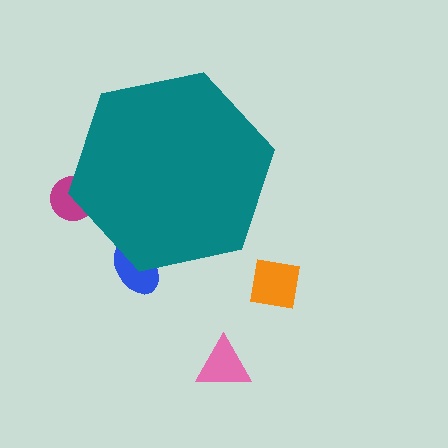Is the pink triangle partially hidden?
No, the pink triangle is fully visible.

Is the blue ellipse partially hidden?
Yes, the blue ellipse is partially hidden behind the teal hexagon.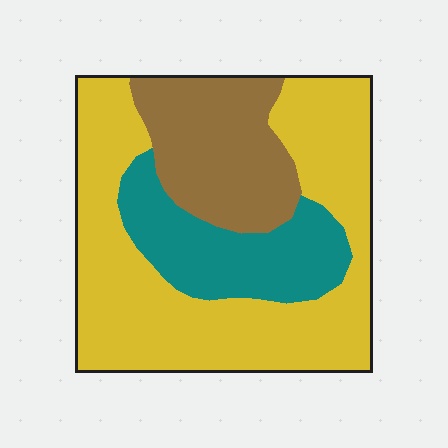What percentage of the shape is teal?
Teal takes up about one fifth (1/5) of the shape.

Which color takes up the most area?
Yellow, at roughly 55%.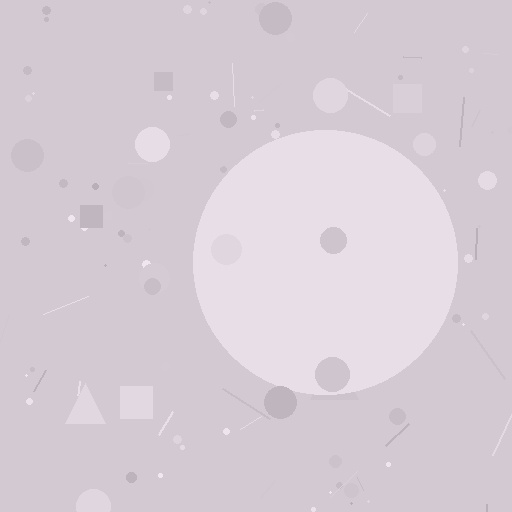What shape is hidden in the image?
A circle is hidden in the image.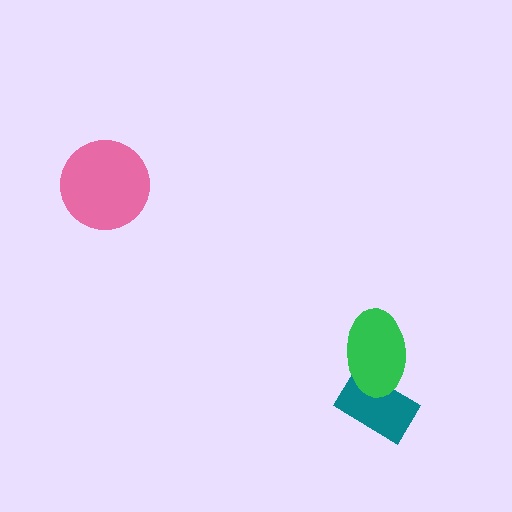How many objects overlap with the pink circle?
0 objects overlap with the pink circle.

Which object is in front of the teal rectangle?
The green ellipse is in front of the teal rectangle.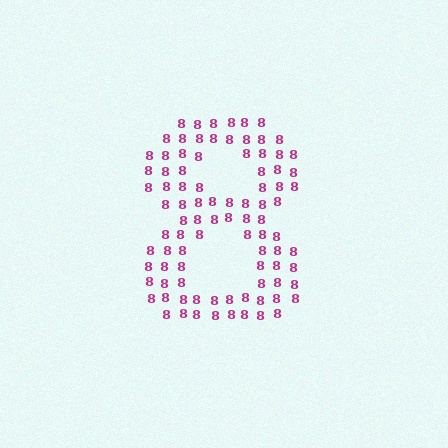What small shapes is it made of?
It is made of small digit 8's.